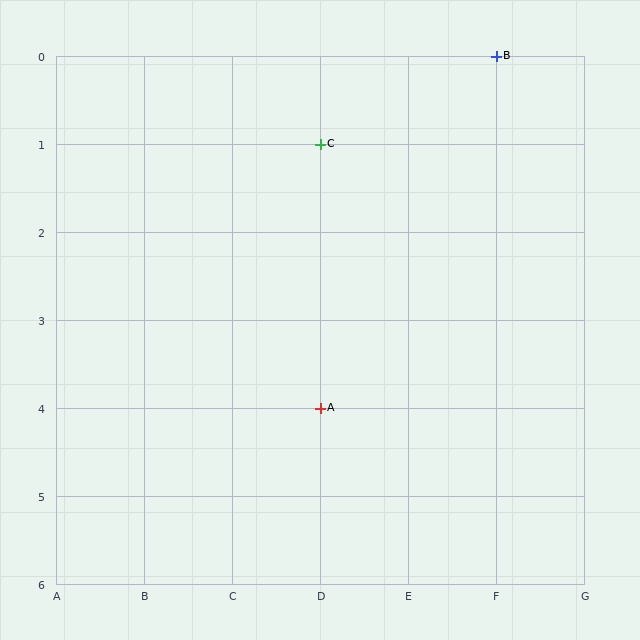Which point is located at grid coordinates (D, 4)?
Point A is at (D, 4).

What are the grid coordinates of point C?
Point C is at grid coordinates (D, 1).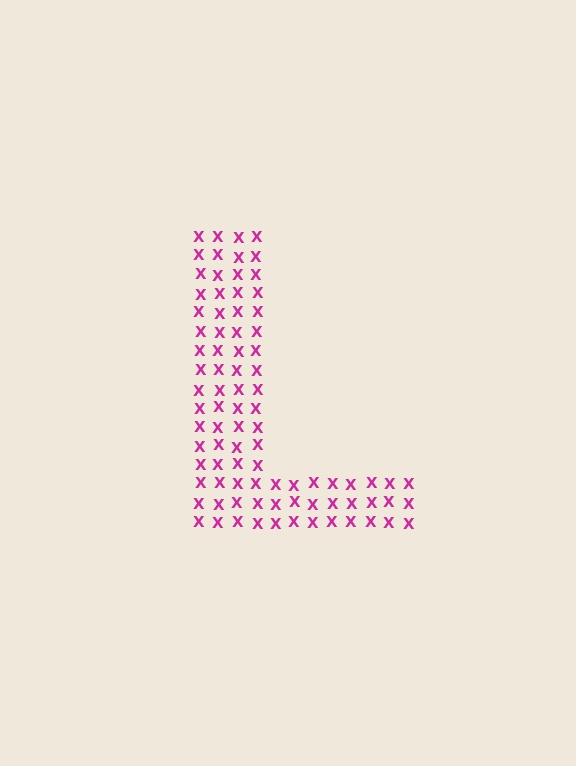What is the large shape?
The large shape is the letter L.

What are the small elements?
The small elements are letter X's.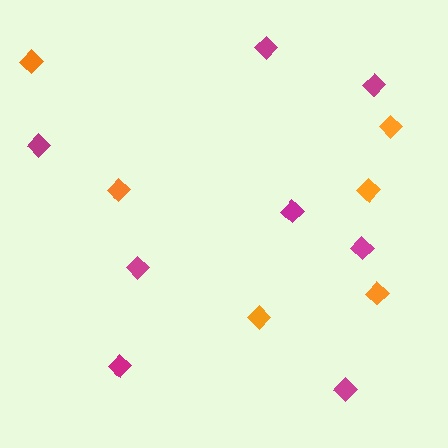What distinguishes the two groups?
There are 2 groups: one group of magenta diamonds (8) and one group of orange diamonds (6).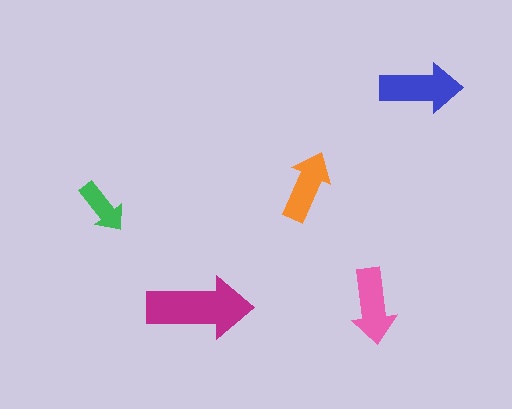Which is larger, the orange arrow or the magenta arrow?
The magenta one.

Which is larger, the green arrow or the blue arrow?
The blue one.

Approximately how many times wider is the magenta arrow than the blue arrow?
About 1.5 times wider.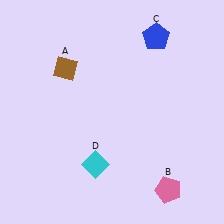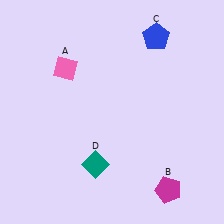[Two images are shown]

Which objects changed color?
A changed from brown to pink. B changed from pink to magenta. D changed from cyan to teal.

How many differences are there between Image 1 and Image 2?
There are 3 differences between the two images.